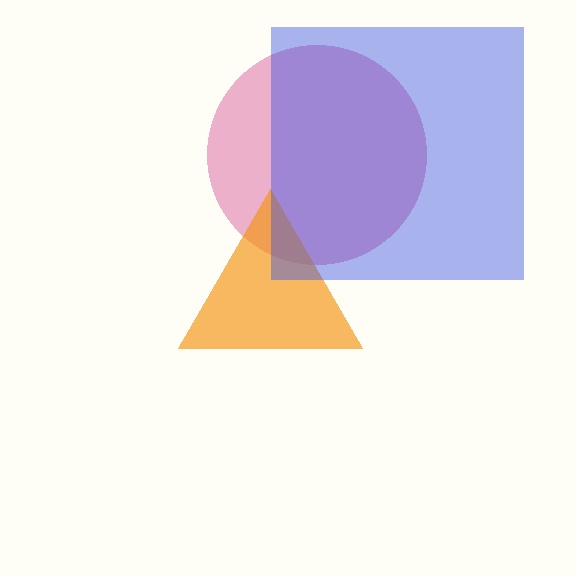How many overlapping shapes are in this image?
There are 3 overlapping shapes in the image.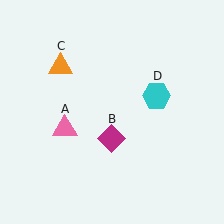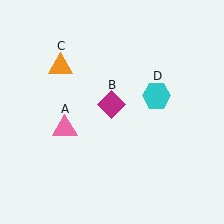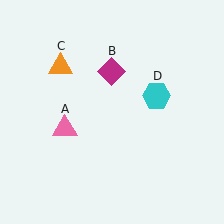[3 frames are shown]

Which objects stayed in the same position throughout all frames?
Pink triangle (object A) and orange triangle (object C) and cyan hexagon (object D) remained stationary.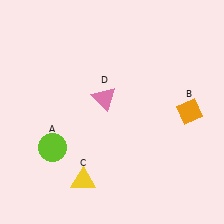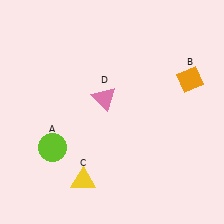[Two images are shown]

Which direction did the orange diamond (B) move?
The orange diamond (B) moved up.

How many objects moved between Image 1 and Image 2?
1 object moved between the two images.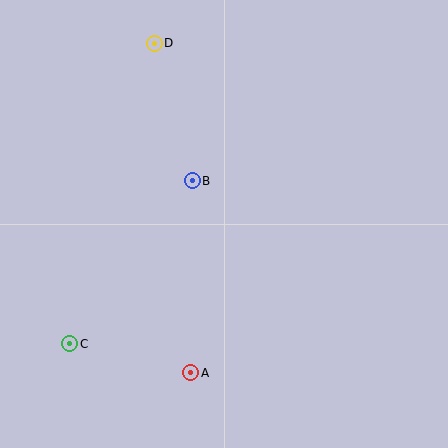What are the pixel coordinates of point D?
Point D is at (154, 43).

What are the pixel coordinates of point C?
Point C is at (70, 344).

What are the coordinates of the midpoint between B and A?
The midpoint between B and A is at (192, 277).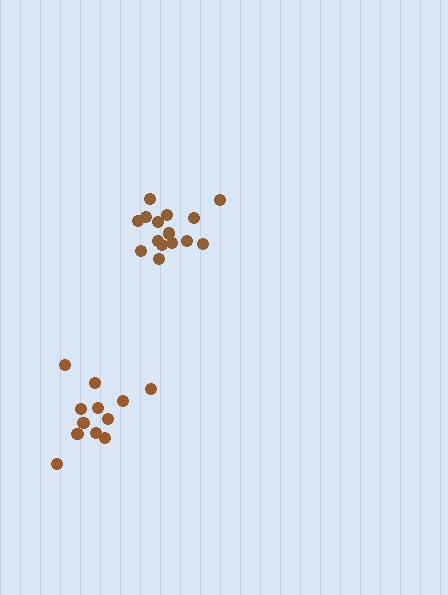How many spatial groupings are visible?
There are 2 spatial groupings.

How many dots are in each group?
Group 1: 15 dots, Group 2: 12 dots (27 total).